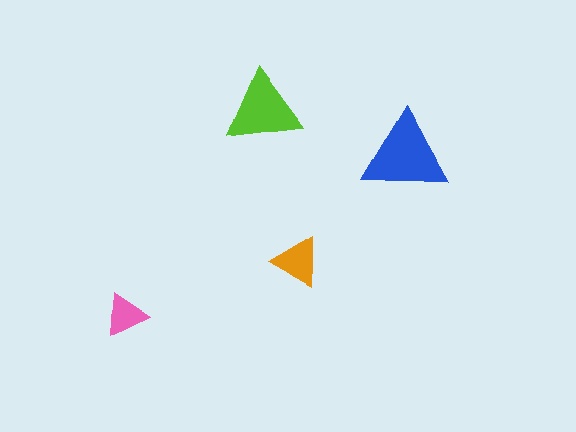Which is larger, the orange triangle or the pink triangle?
The orange one.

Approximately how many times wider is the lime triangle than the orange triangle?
About 1.5 times wider.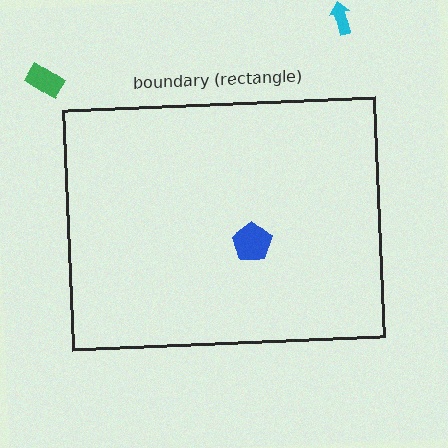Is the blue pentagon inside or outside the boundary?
Inside.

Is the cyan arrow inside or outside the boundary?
Outside.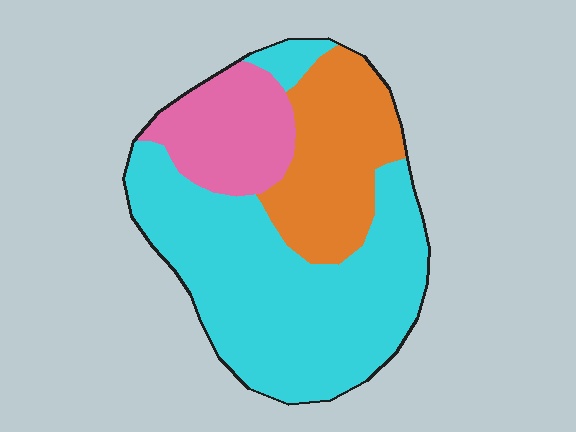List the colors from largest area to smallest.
From largest to smallest: cyan, orange, pink.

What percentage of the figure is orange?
Orange takes up about one quarter (1/4) of the figure.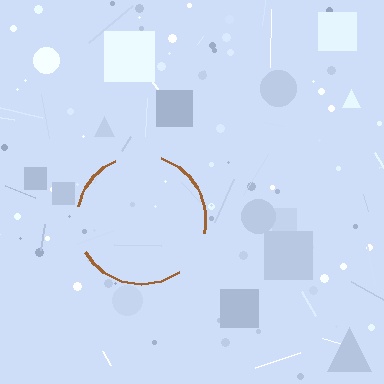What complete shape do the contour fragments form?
The contour fragments form a circle.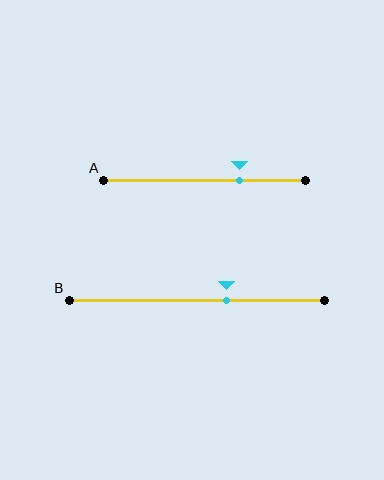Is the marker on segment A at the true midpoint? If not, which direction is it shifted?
No, the marker on segment A is shifted to the right by about 17% of the segment length.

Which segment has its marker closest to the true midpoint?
Segment B has its marker closest to the true midpoint.